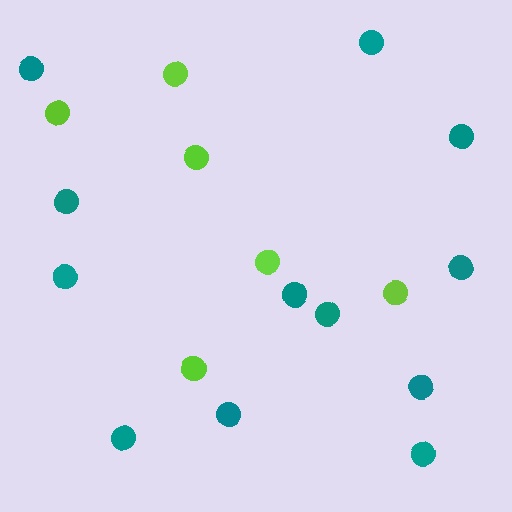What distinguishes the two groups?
There are 2 groups: one group of lime circles (6) and one group of teal circles (12).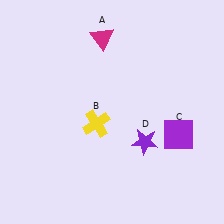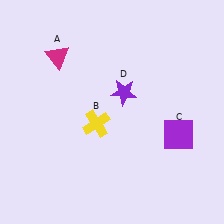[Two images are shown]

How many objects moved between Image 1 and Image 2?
2 objects moved between the two images.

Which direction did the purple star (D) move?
The purple star (D) moved up.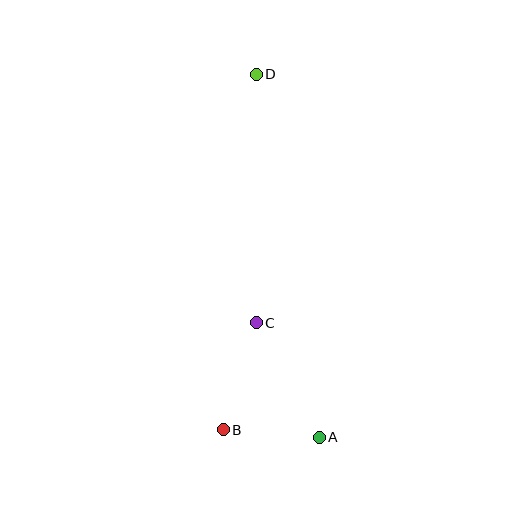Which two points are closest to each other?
Points A and B are closest to each other.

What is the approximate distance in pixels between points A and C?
The distance between A and C is approximately 131 pixels.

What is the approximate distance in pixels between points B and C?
The distance between B and C is approximately 112 pixels.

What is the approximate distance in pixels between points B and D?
The distance between B and D is approximately 357 pixels.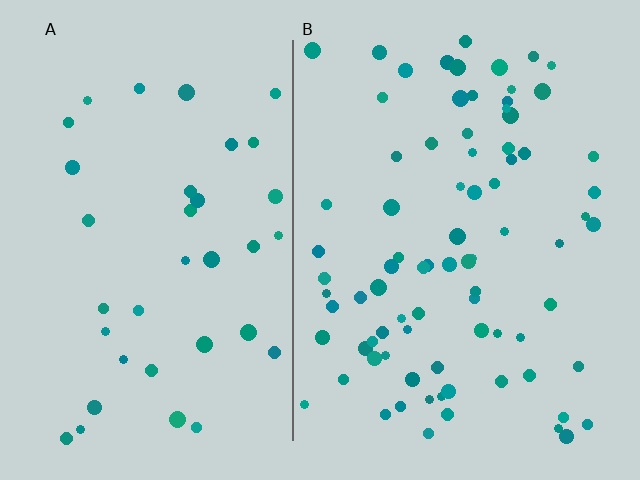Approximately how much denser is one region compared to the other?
Approximately 2.3× — region B over region A.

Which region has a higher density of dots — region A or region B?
B (the right).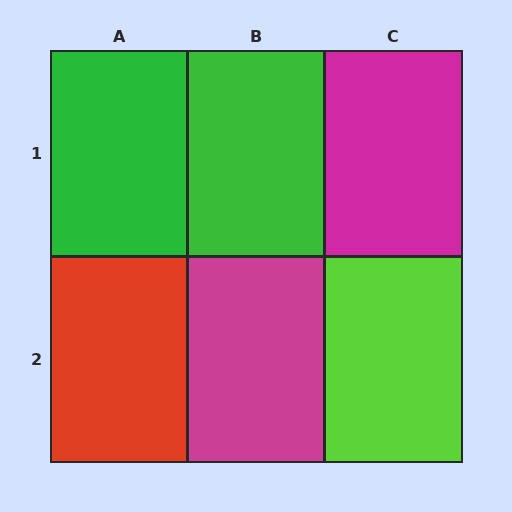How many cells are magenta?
2 cells are magenta.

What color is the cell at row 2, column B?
Magenta.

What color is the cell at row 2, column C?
Lime.